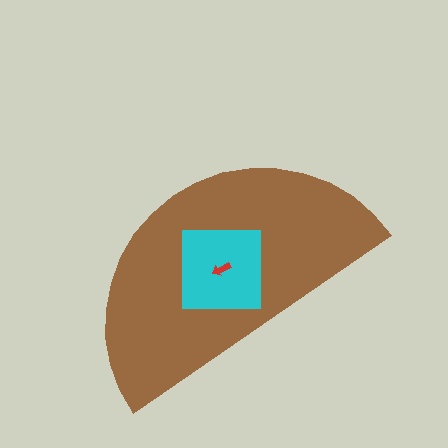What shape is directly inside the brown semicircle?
The cyan square.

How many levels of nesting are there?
3.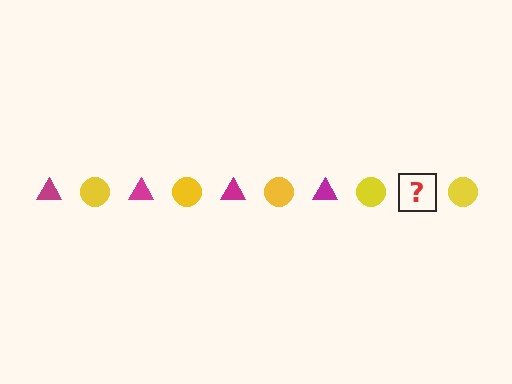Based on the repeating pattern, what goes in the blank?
The blank should be a magenta triangle.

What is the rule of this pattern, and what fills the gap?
The rule is that the pattern alternates between magenta triangle and yellow circle. The gap should be filled with a magenta triangle.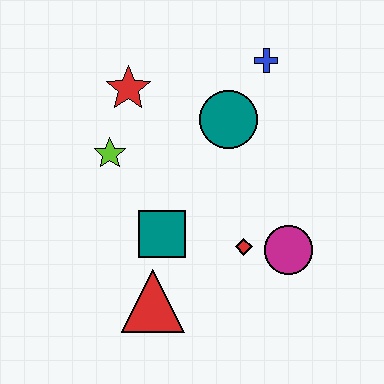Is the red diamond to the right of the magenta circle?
No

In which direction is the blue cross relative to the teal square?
The blue cross is above the teal square.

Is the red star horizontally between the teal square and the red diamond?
No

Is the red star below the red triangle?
No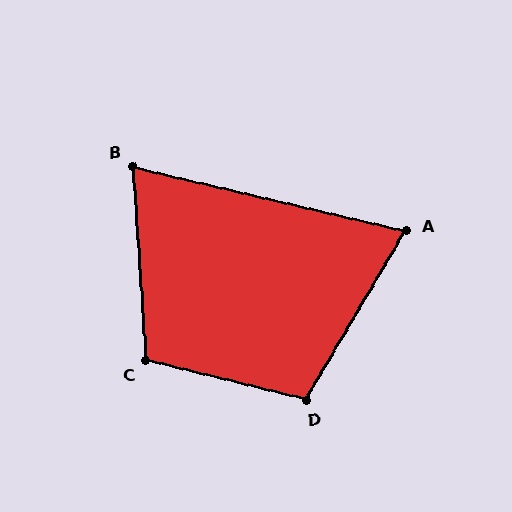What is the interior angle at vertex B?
Approximately 73 degrees (acute).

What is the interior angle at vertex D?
Approximately 107 degrees (obtuse).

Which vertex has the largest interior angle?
C, at approximately 107 degrees.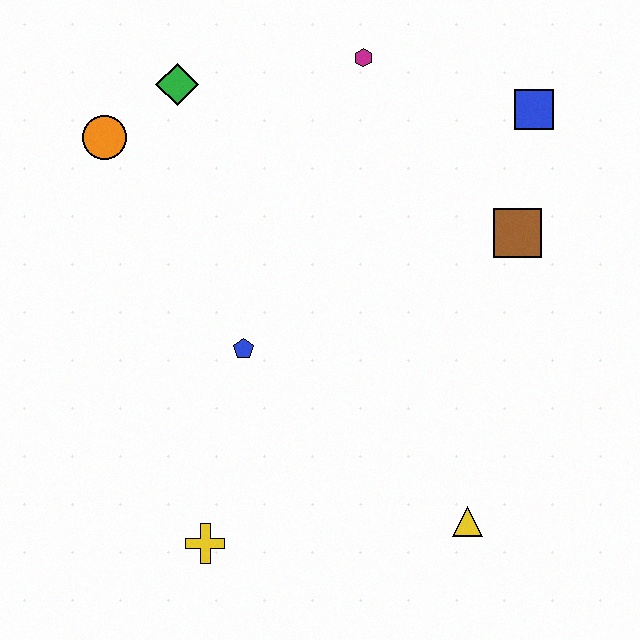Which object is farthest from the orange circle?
The yellow triangle is farthest from the orange circle.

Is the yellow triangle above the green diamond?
No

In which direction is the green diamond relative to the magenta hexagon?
The green diamond is to the left of the magenta hexagon.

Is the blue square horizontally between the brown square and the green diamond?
No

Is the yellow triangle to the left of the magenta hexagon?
No